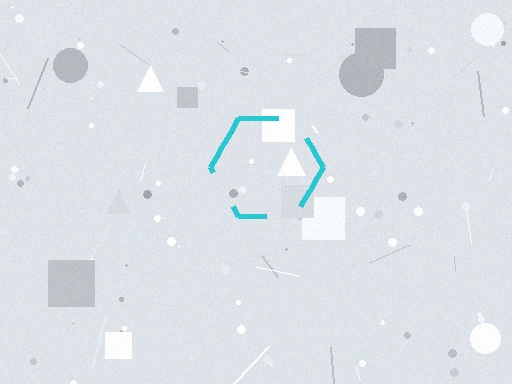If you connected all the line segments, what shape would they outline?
They would outline a hexagon.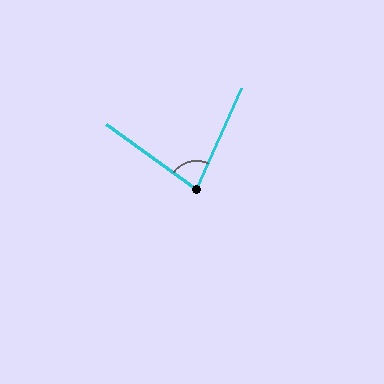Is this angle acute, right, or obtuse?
It is acute.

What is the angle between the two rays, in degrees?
Approximately 78 degrees.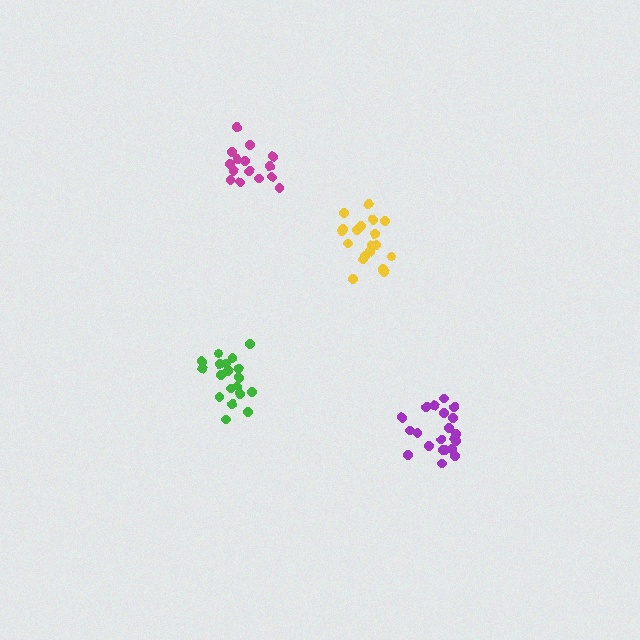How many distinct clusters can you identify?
There are 4 distinct clusters.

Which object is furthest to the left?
The green cluster is leftmost.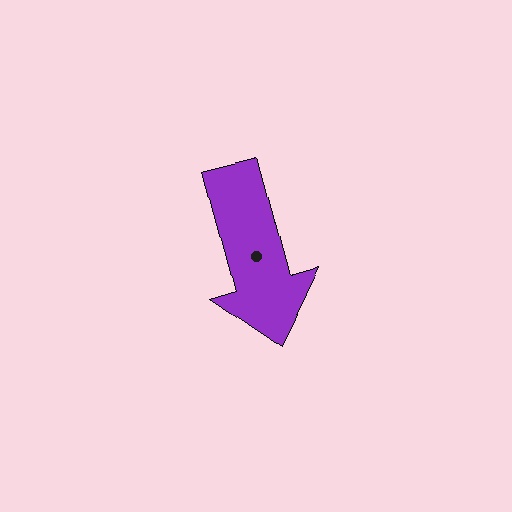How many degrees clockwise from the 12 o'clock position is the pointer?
Approximately 165 degrees.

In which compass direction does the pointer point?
South.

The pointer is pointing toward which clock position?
Roughly 5 o'clock.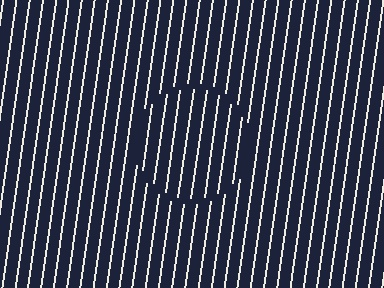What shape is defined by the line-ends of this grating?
An illusory circle. The interior of the shape contains the same grating, shifted by half a period — the contour is defined by the phase discontinuity where line-ends from the inner and outer gratings abut.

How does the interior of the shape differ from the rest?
The interior of the shape contains the same grating, shifted by half a period — the contour is defined by the phase discontinuity where line-ends from the inner and outer gratings abut.